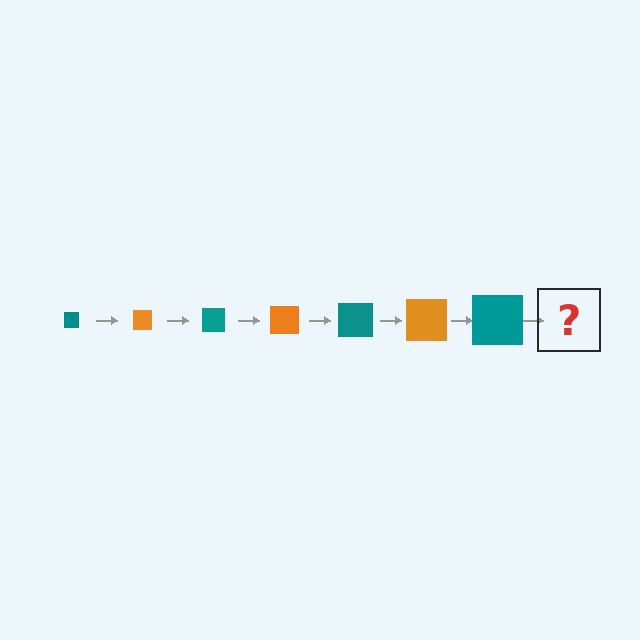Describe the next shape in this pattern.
It should be an orange square, larger than the previous one.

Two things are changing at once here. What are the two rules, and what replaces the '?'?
The two rules are that the square grows larger each step and the color cycles through teal and orange. The '?' should be an orange square, larger than the previous one.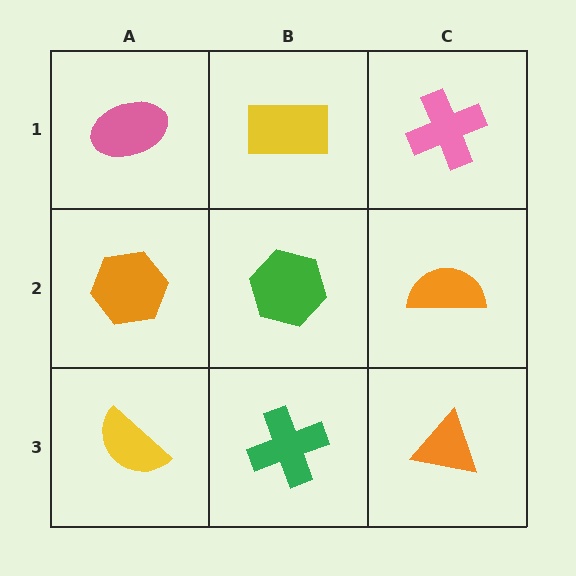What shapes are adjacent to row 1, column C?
An orange semicircle (row 2, column C), a yellow rectangle (row 1, column B).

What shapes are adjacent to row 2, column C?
A pink cross (row 1, column C), an orange triangle (row 3, column C), a green hexagon (row 2, column B).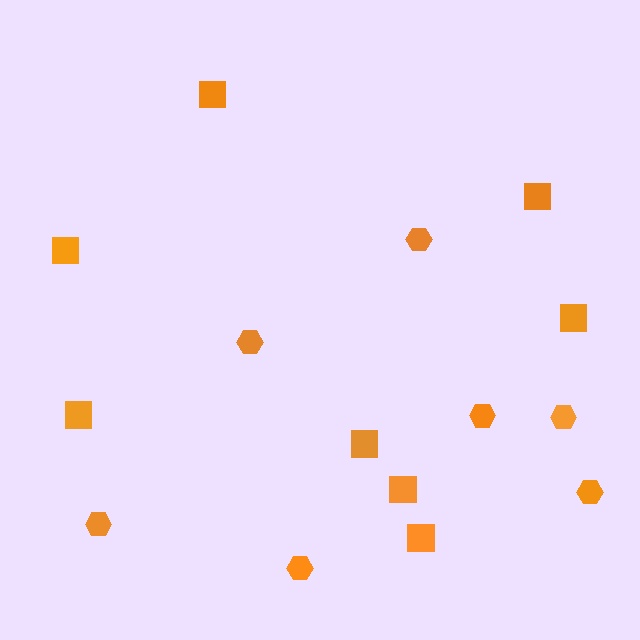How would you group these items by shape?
There are 2 groups: one group of squares (8) and one group of hexagons (7).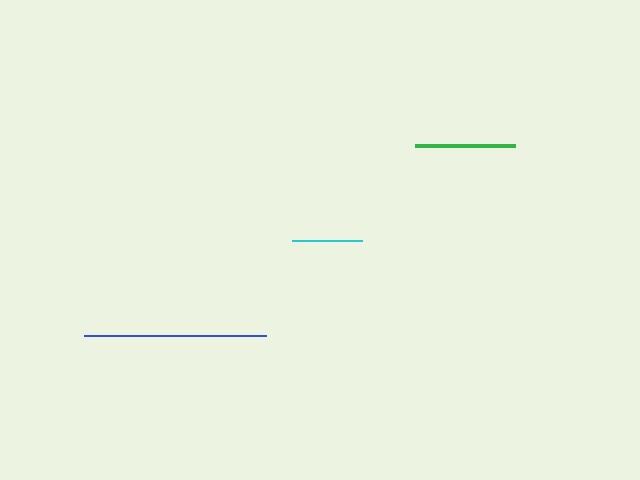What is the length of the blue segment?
The blue segment is approximately 182 pixels long.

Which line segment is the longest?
The blue line is the longest at approximately 182 pixels.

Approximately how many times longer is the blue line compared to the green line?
The blue line is approximately 1.8 times the length of the green line.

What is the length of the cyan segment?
The cyan segment is approximately 70 pixels long.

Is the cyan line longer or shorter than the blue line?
The blue line is longer than the cyan line.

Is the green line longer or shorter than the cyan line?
The green line is longer than the cyan line.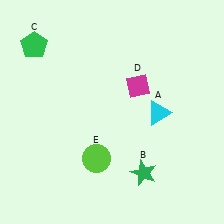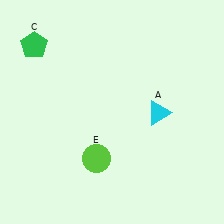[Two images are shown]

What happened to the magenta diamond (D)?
The magenta diamond (D) was removed in Image 2. It was in the top-right area of Image 1.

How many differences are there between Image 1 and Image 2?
There are 2 differences between the two images.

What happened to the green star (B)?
The green star (B) was removed in Image 2. It was in the bottom-right area of Image 1.